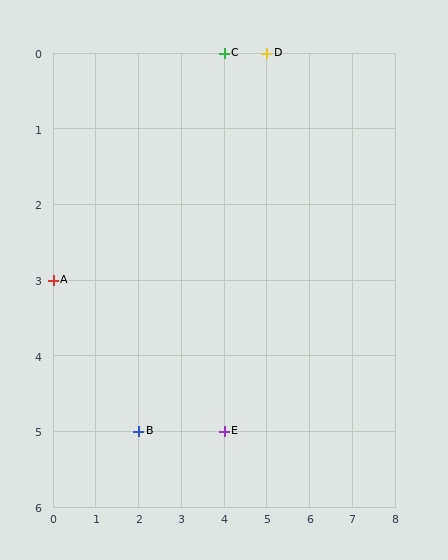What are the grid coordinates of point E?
Point E is at grid coordinates (4, 5).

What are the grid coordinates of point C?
Point C is at grid coordinates (4, 0).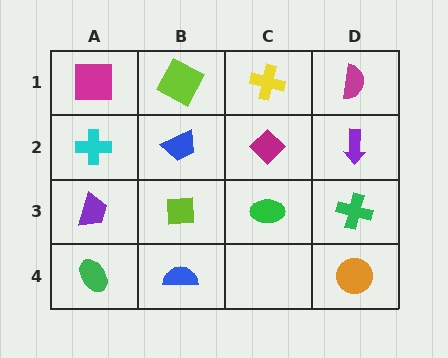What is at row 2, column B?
A blue trapezoid.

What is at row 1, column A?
A magenta square.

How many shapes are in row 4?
3 shapes.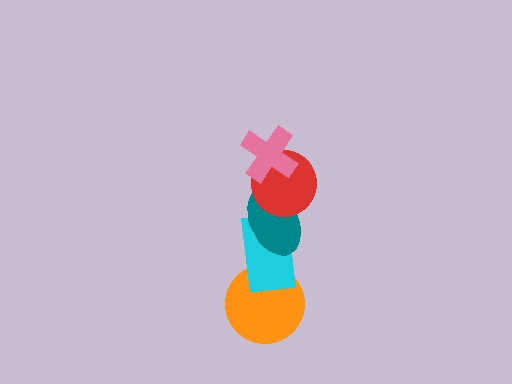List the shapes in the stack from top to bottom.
From top to bottom: the pink cross, the red circle, the teal ellipse, the cyan rectangle, the orange circle.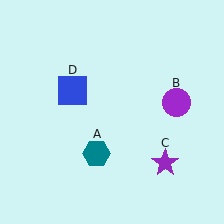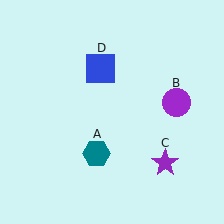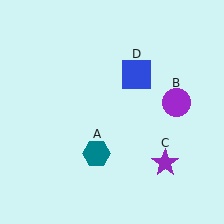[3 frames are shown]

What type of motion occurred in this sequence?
The blue square (object D) rotated clockwise around the center of the scene.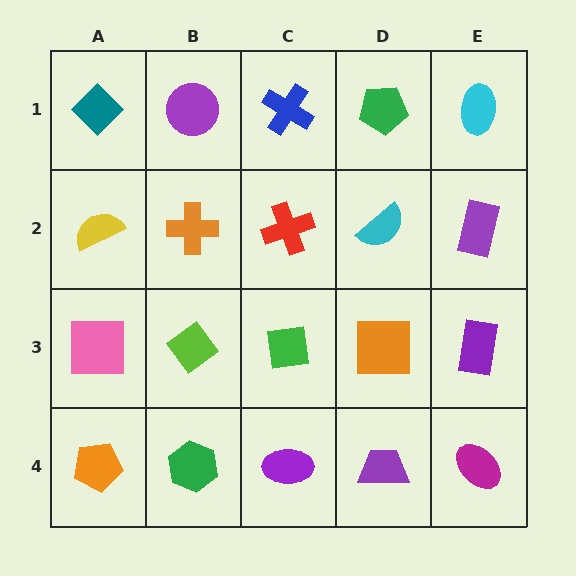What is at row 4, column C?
A purple ellipse.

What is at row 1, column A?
A teal diamond.